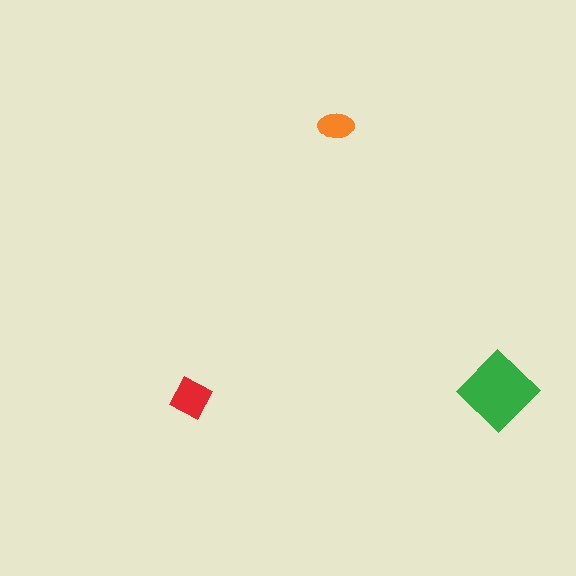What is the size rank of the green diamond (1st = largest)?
1st.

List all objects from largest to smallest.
The green diamond, the red square, the orange ellipse.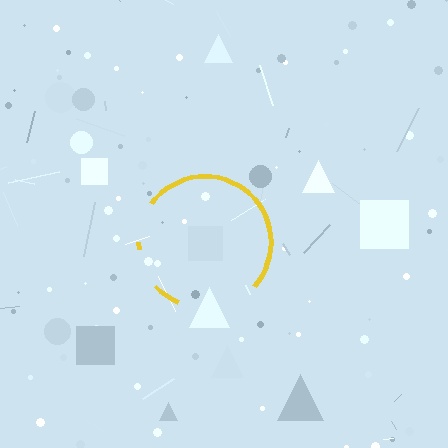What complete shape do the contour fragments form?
The contour fragments form a circle.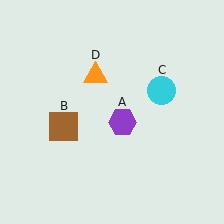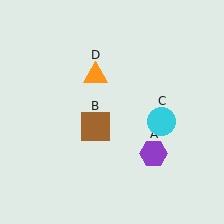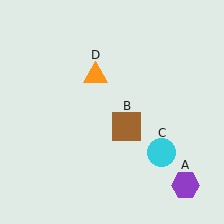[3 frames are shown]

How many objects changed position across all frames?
3 objects changed position: purple hexagon (object A), brown square (object B), cyan circle (object C).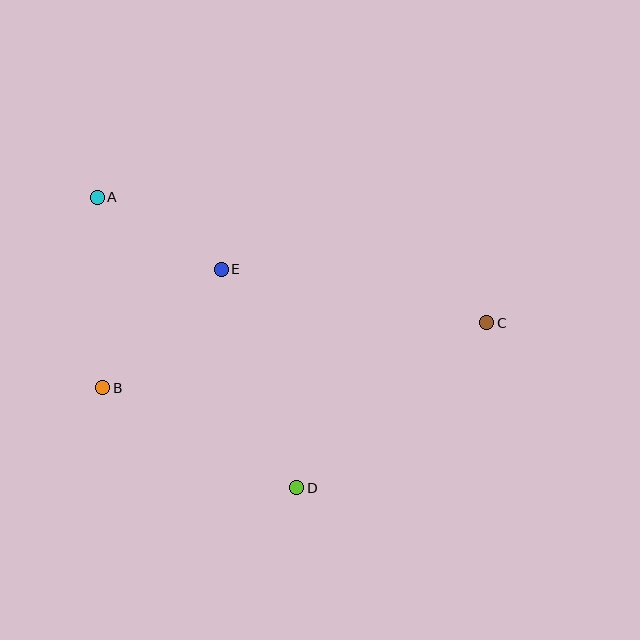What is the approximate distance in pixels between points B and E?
The distance between B and E is approximately 168 pixels.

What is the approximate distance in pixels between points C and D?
The distance between C and D is approximately 252 pixels.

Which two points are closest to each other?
Points A and E are closest to each other.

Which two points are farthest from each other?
Points A and C are farthest from each other.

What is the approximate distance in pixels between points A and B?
The distance between A and B is approximately 191 pixels.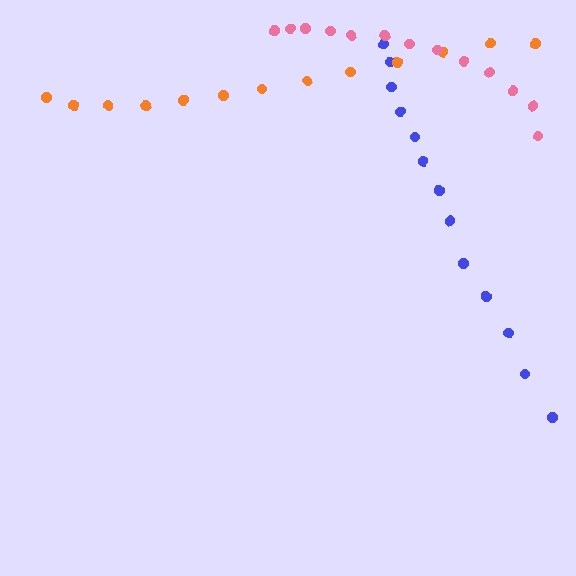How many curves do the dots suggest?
There are 3 distinct paths.